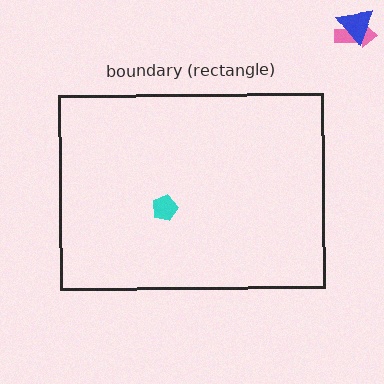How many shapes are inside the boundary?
1 inside, 2 outside.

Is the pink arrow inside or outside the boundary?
Outside.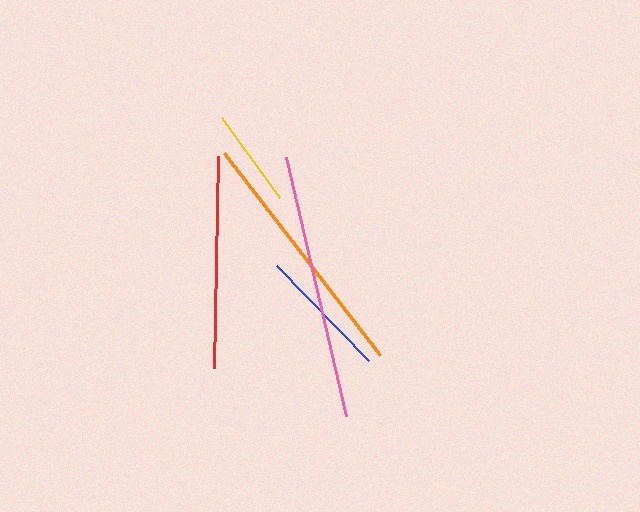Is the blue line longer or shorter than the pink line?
The pink line is longer than the blue line.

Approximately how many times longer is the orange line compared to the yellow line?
The orange line is approximately 2.6 times the length of the yellow line.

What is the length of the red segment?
The red segment is approximately 212 pixels long.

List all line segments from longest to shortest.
From longest to shortest: pink, orange, red, blue, yellow.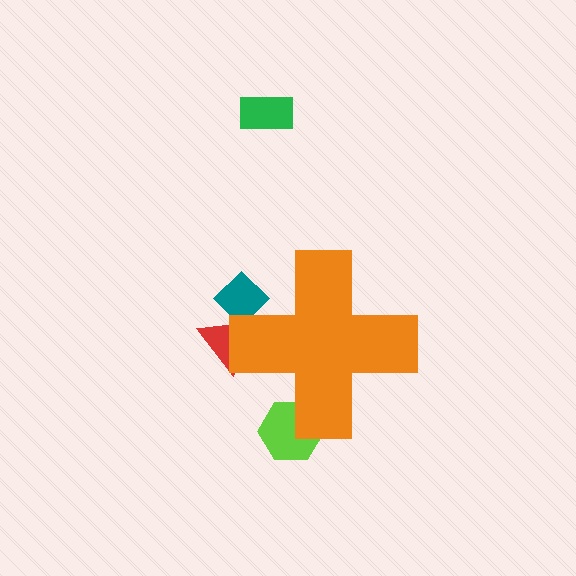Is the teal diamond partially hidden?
Yes, the teal diamond is partially hidden behind the orange cross.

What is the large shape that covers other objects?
An orange cross.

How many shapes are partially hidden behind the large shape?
3 shapes are partially hidden.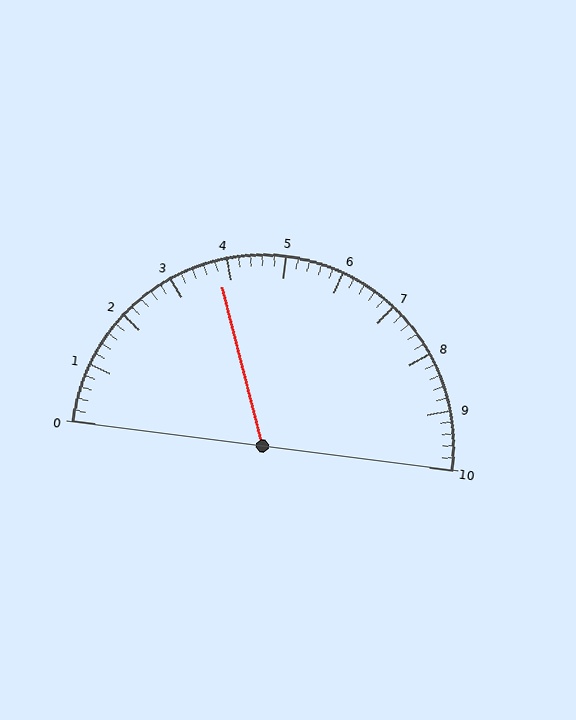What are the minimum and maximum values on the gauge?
The gauge ranges from 0 to 10.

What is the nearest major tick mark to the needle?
The nearest major tick mark is 4.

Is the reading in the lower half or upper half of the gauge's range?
The reading is in the lower half of the range (0 to 10).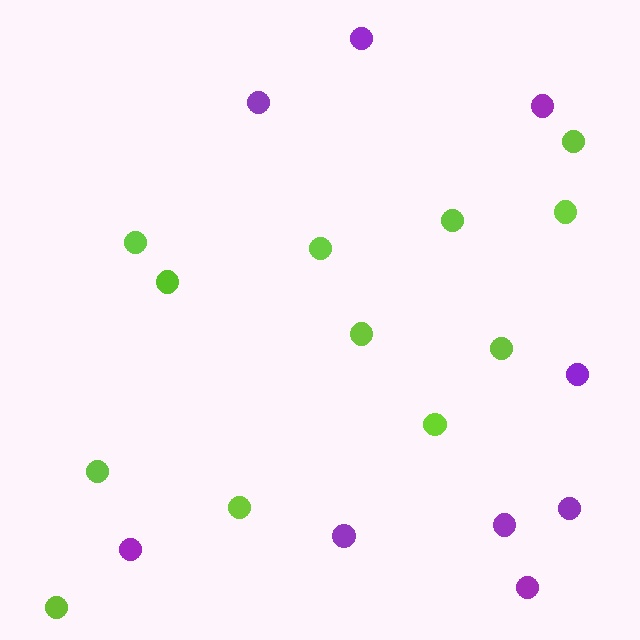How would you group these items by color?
There are 2 groups: one group of purple circles (9) and one group of lime circles (12).